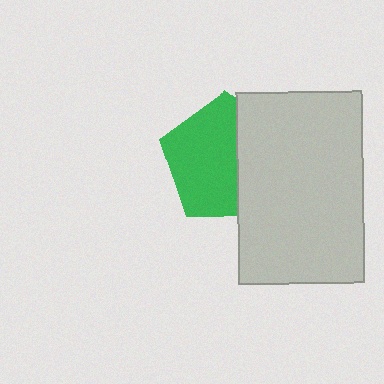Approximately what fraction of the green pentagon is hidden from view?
Roughly 39% of the green pentagon is hidden behind the light gray rectangle.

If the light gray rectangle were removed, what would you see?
You would see the complete green pentagon.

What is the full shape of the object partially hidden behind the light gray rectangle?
The partially hidden object is a green pentagon.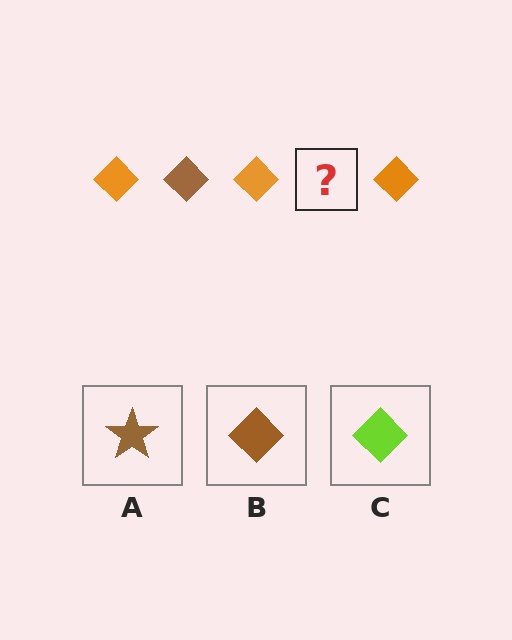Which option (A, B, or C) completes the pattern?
B.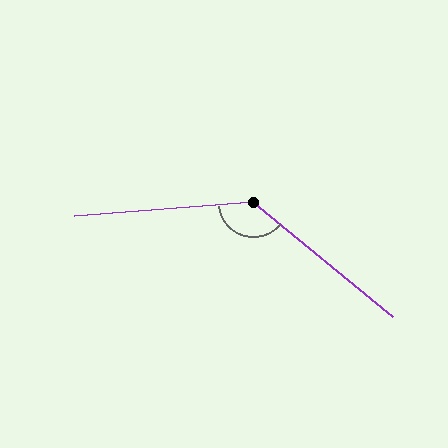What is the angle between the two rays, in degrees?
Approximately 136 degrees.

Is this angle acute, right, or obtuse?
It is obtuse.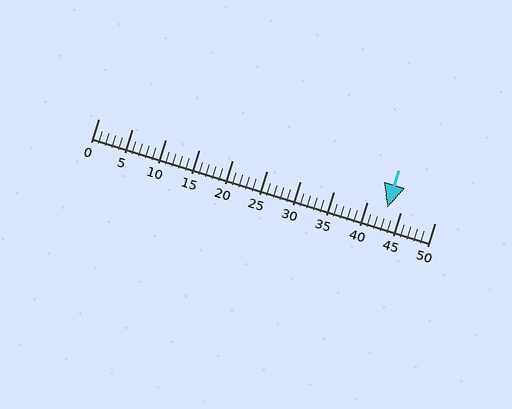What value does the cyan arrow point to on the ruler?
The cyan arrow points to approximately 43.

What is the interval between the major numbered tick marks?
The major tick marks are spaced 5 units apart.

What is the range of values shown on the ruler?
The ruler shows values from 0 to 50.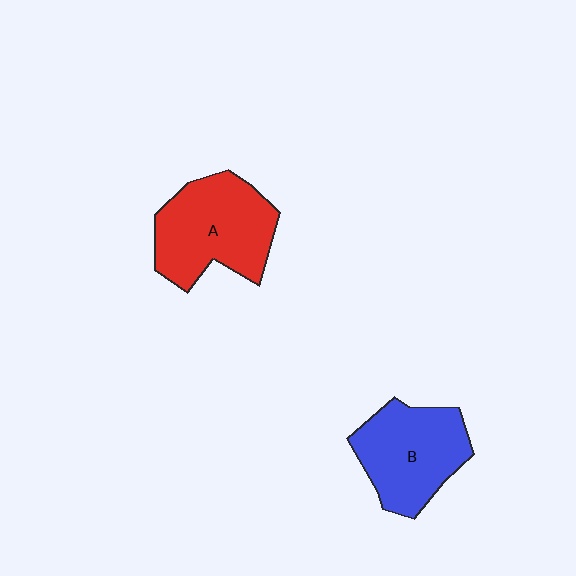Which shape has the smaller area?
Shape B (blue).